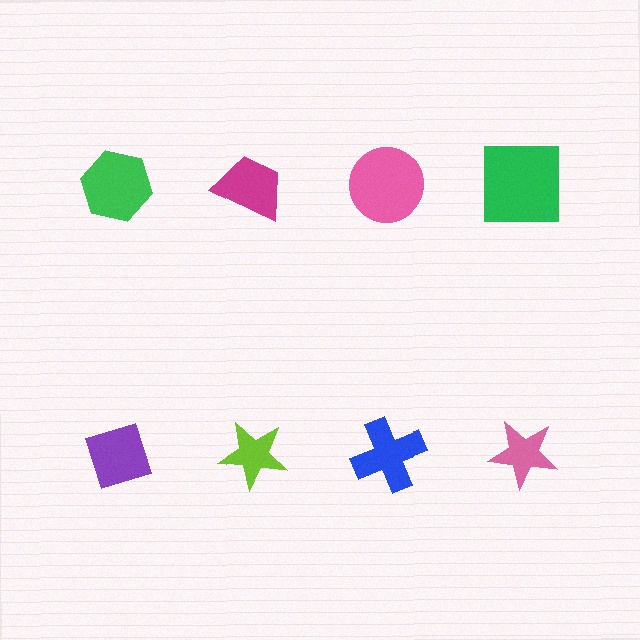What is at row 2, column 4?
A pink star.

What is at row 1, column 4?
A green square.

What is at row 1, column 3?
A pink circle.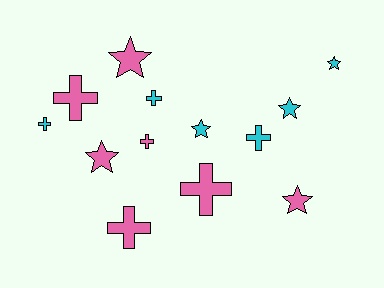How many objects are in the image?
There are 13 objects.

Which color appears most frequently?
Pink, with 7 objects.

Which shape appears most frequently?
Cross, with 7 objects.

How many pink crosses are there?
There are 4 pink crosses.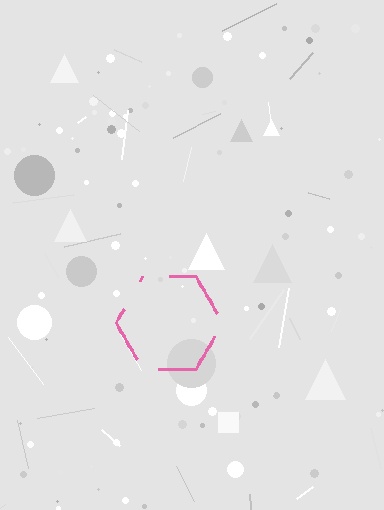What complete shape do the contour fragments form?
The contour fragments form a hexagon.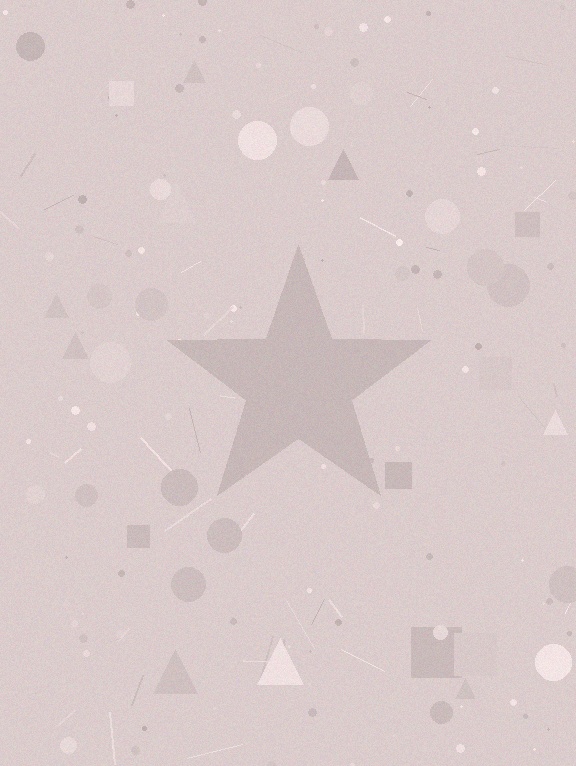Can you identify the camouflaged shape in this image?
The camouflaged shape is a star.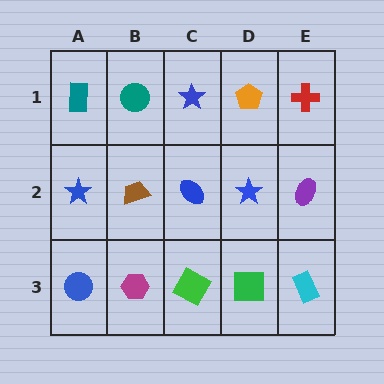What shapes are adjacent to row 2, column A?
A teal rectangle (row 1, column A), a blue circle (row 3, column A), a brown trapezoid (row 2, column B).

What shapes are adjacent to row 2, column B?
A teal circle (row 1, column B), a magenta hexagon (row 3, column B), a blue star (row 2, column A), a blue ellipse (row 2, column C).